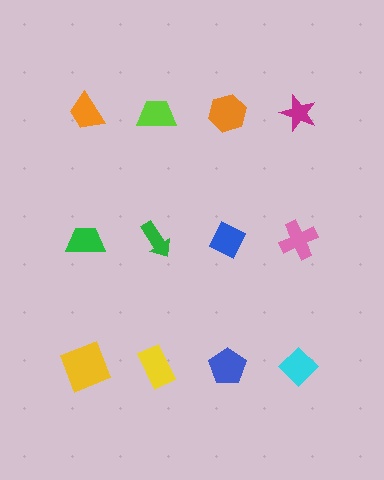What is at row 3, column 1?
A yellow square.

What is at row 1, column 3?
An orange hexagon.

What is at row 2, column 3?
A blue diamond.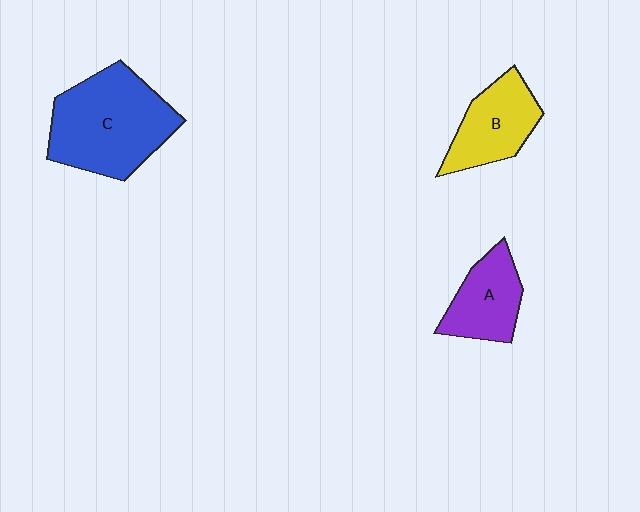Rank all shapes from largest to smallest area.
From largest to smallest: C (blue), B (yellow), A (purple).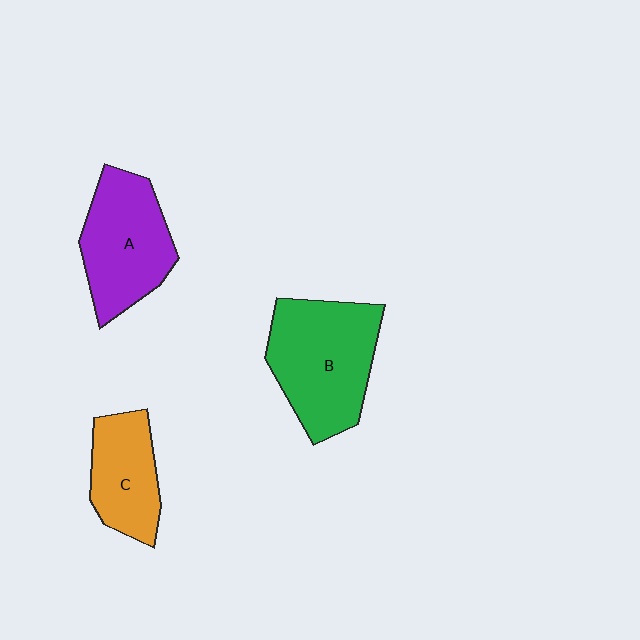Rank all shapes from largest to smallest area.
From largest to smallest: B (green), A (purple), C (orange).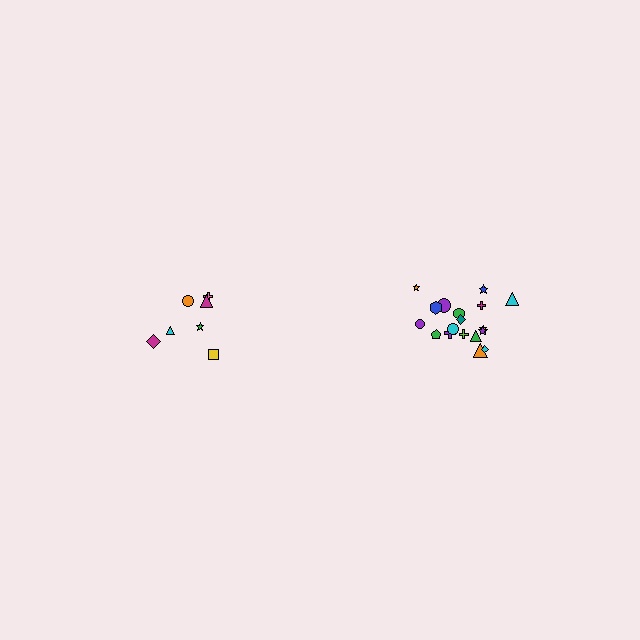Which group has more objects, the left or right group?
The right group.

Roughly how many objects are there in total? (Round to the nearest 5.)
Roughly 25 objects in total.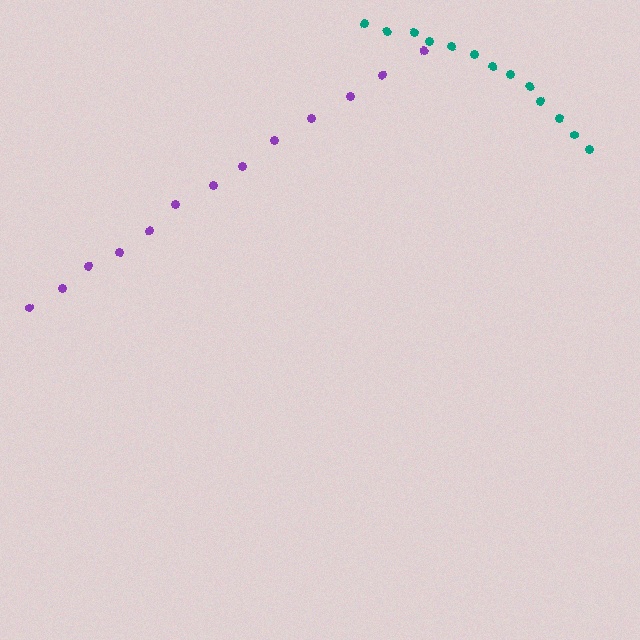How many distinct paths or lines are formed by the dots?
There are 2 distinct paths.